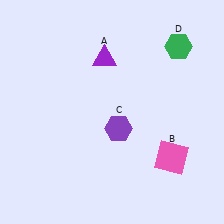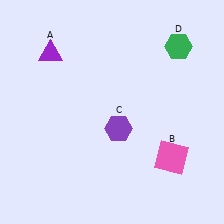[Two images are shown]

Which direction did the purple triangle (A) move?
The purple triangle (A) moved left.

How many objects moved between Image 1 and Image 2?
1 object moved between the two images.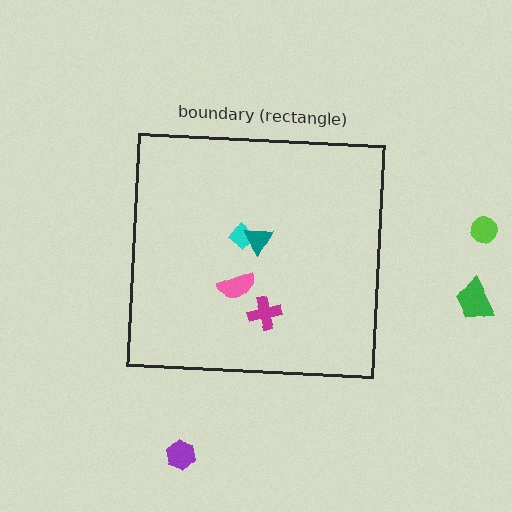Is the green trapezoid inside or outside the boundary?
Outside.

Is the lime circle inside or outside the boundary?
Outside.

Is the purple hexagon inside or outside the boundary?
Outside.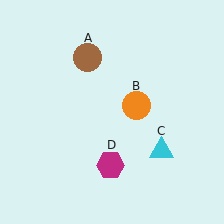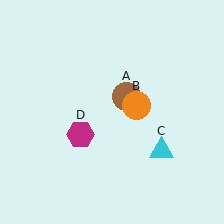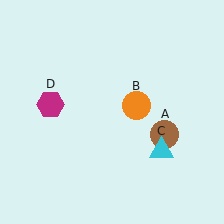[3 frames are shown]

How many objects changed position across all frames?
2 objects changed position: brown circle (object A), magenta hexagon (object D).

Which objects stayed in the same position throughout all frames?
Orange circle (object B) and cyan triangle (object C) remained stationary.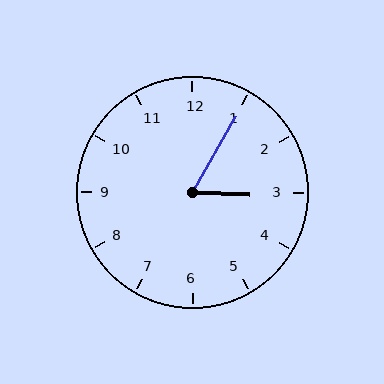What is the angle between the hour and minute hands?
Approximately 62 degrees.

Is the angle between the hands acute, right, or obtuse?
It is acute.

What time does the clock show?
3:05.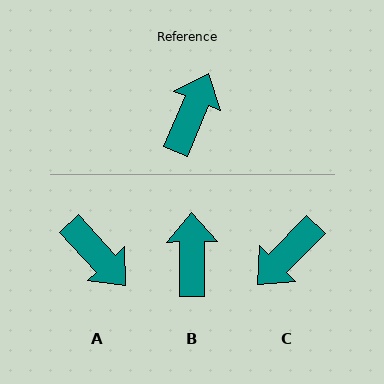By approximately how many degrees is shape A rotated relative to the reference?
Approximately 114 degrees clockwise.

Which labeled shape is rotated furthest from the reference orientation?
C, about 159 degrees away.